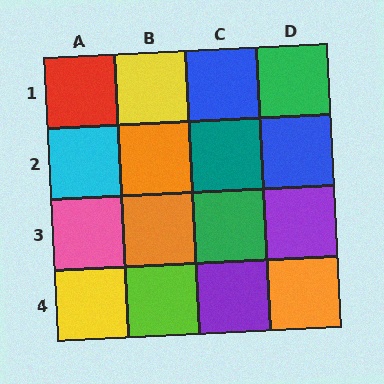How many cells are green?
2 cells are green.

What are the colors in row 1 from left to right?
Red, yellow, blue, green.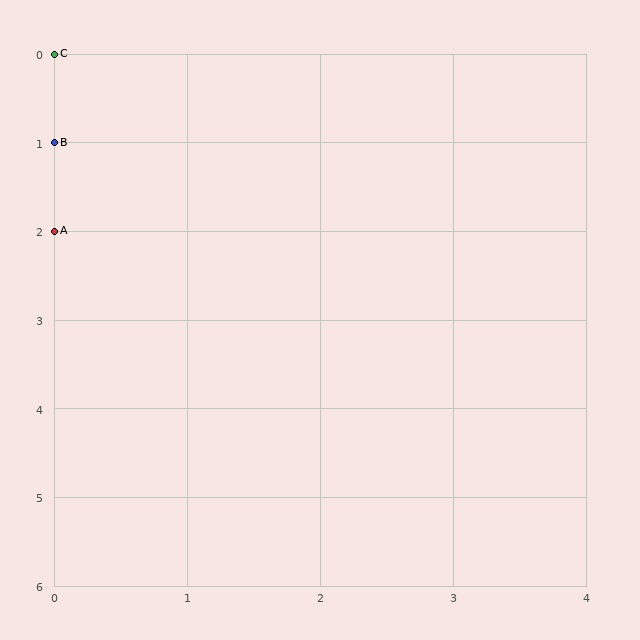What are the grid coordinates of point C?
Point C is at grid coordinates (0, 0).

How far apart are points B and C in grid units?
Points B and C are 1 row apart.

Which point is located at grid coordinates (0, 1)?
Point B is at (0, 1).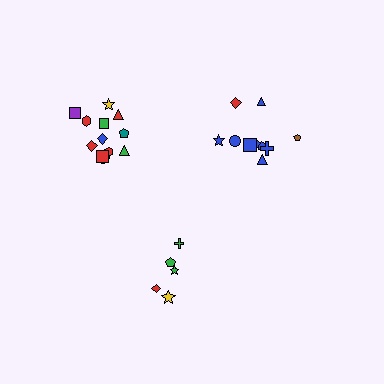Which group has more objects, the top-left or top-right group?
The top-left group.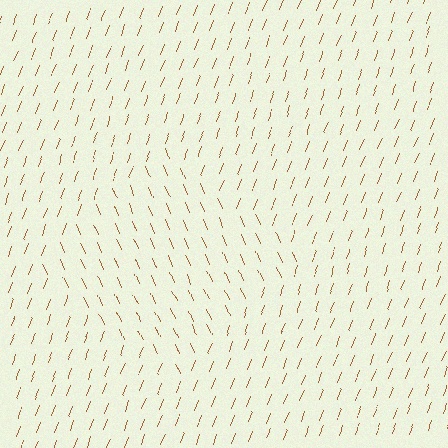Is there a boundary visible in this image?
Yes, there is a texture boundary formed by a change in line orientation.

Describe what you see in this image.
The image is filled with small brown line segments. A diamond region in the image has lines oriented differently from the surrounding lines, creating a visible texture boundary.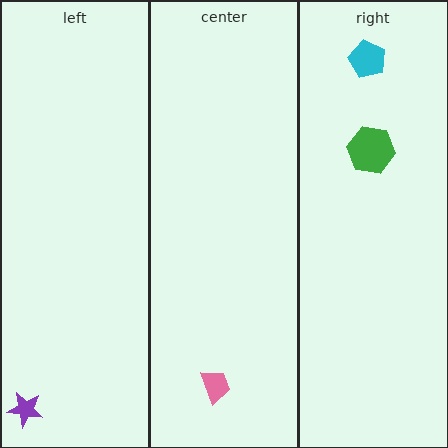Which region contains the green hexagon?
The right region.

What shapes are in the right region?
The cyan pentagon, the green hexagon.